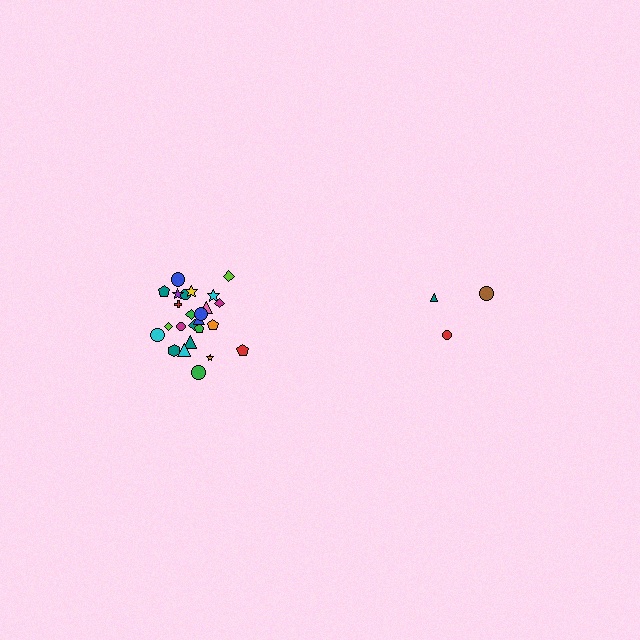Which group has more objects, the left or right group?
The left group.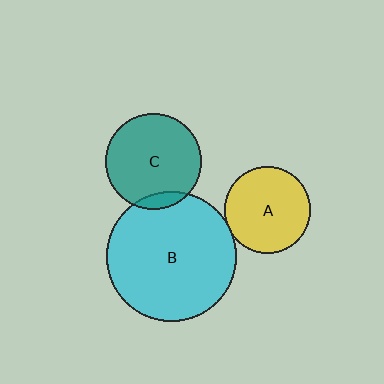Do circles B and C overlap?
Yes.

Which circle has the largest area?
Circle B (cyan).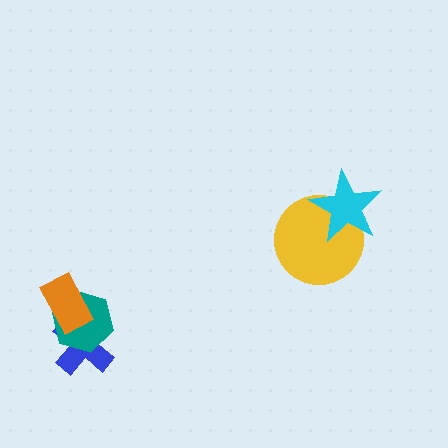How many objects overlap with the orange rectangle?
2 objects overlap with the orange rectangle.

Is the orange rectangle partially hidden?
No, no other shape covers it.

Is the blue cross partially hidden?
Yes, it is partially covered by another shape.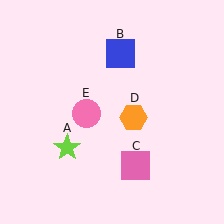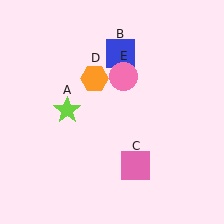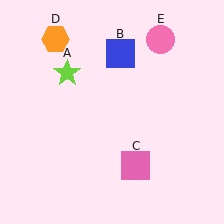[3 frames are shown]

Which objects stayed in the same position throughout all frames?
Blue square (object B) and pink square (object C) remained stationary.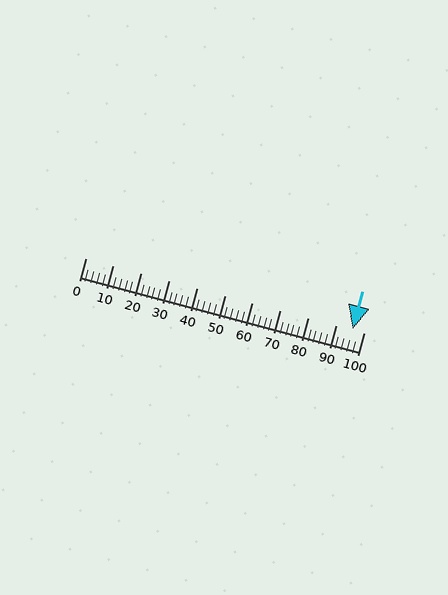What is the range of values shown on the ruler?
The ruler shows values from 0 to 100.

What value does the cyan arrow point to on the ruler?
The cyan arrow points to approximately 96.